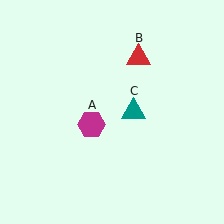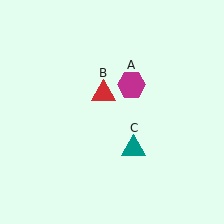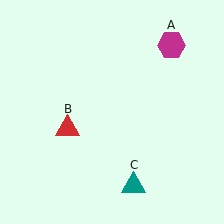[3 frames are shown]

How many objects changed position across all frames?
3 objects changed position: magenta hexagon (object A), red triangle (object B), teal triangle (object C).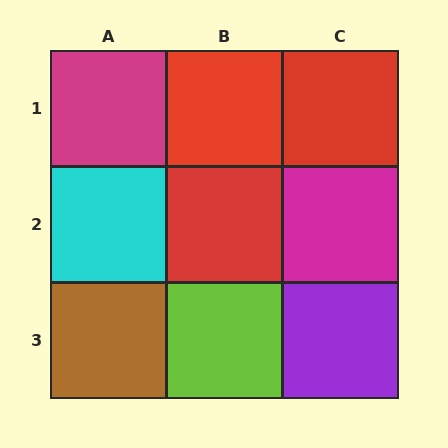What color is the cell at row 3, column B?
Lime.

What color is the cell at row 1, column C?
Red.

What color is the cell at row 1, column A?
Magenta.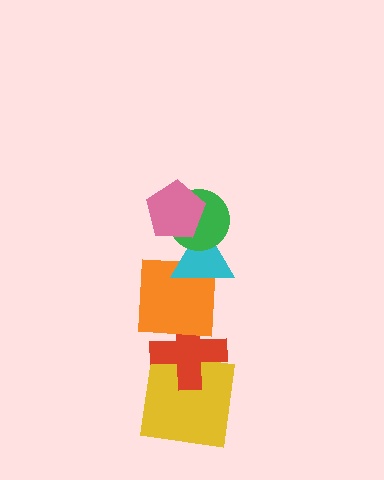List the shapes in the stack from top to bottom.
From top to bottom: the pink pentagon, the green circle, the cyan triangle, the orange square, the red cross, the yellow square.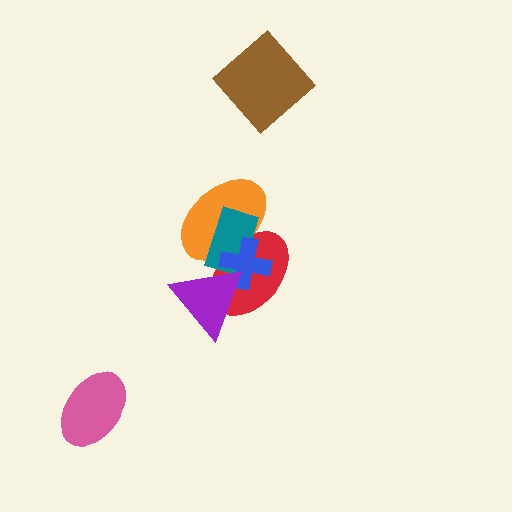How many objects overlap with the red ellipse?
4 objects overlap with the red ellipse.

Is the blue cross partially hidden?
Yes, it is partially covered by another shape.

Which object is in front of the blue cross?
The purple triangle is in front of the blue cross.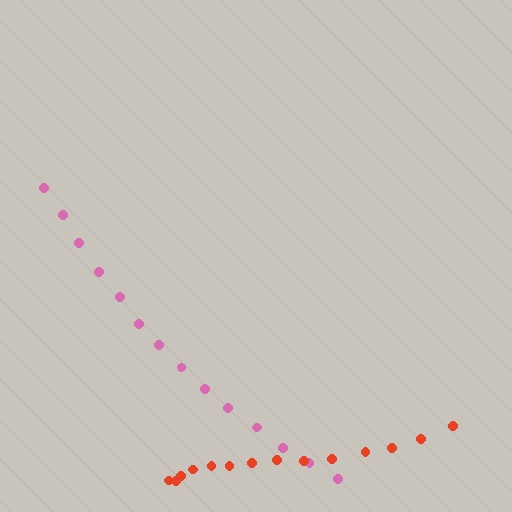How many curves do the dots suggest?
There are 2 distinct paths.